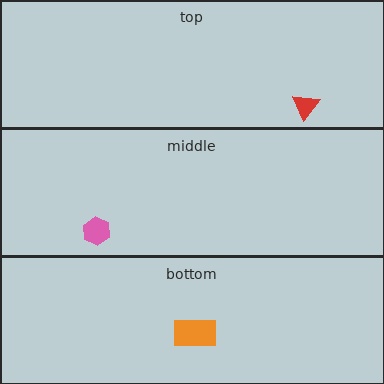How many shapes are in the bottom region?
1.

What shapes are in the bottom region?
The orange rectangle.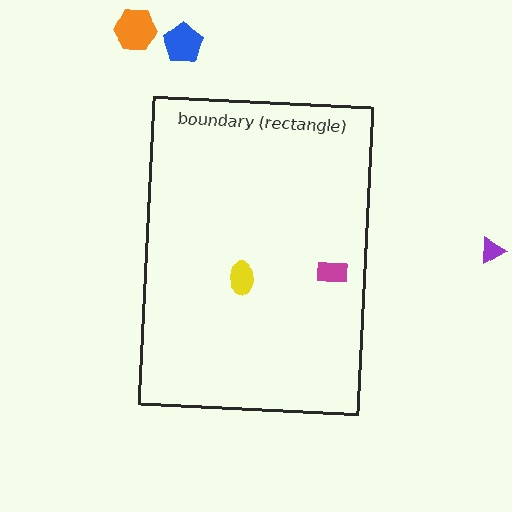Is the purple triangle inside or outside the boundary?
Outside.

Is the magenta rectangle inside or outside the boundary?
Inside.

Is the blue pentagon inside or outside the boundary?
Outside.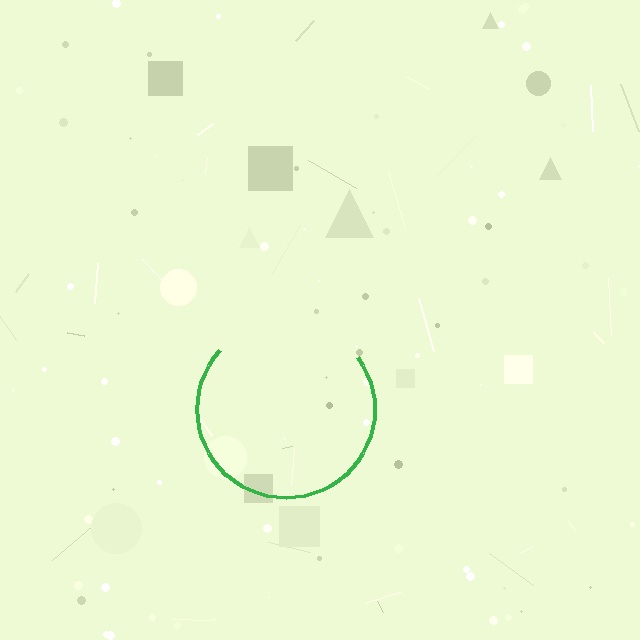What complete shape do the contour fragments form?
The contour fragments form a circle.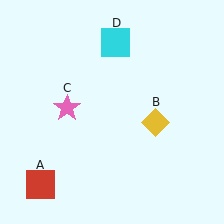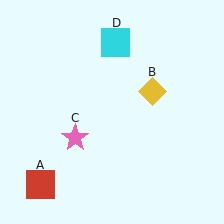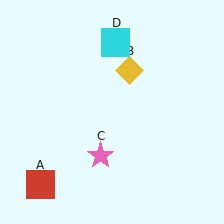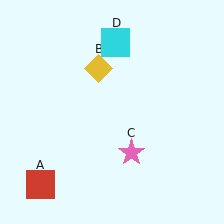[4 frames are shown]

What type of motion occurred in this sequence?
The yellow diamond (object B), pink star (object C) rotated counterclockwise around the center of the scene.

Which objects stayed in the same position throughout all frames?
Red square (object A) and cyan square (object D) remained stationary.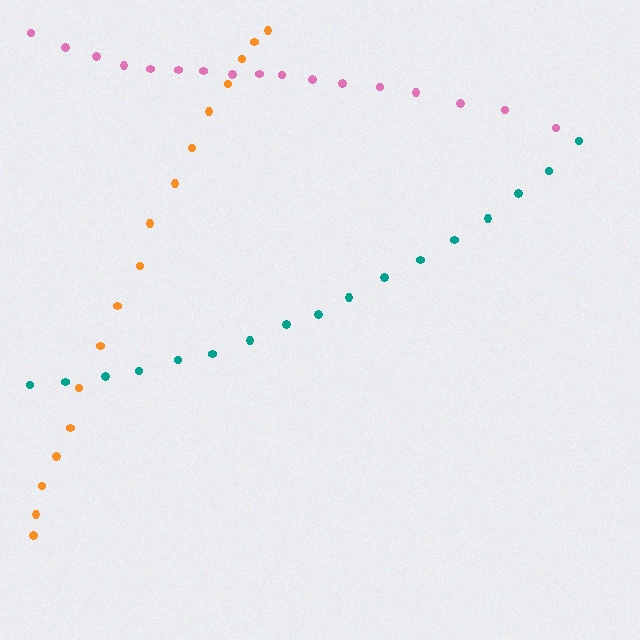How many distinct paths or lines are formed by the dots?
There are 3 distinct paths.